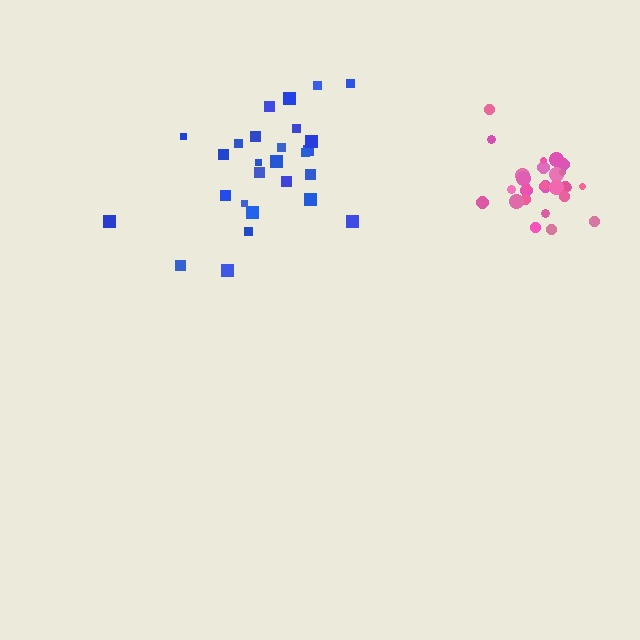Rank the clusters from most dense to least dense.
pink, blue.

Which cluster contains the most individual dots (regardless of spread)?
Blue (27).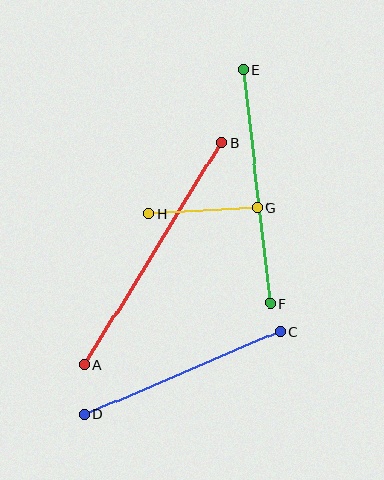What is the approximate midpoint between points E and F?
The midpoint is at approximately (256, 187) pixels.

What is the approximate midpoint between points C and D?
The midpoint is at approximately (183, 373) pixels.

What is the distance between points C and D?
The distance is approximately 213 pixels.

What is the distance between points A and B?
The distance is approximately 261 pixels.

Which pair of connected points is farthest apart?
Points A and B are farthest apart.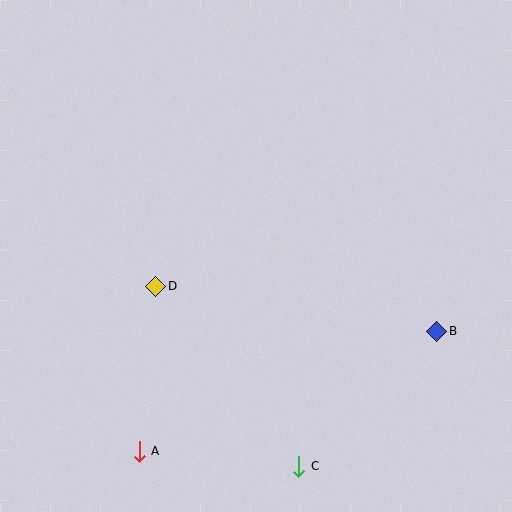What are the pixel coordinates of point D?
Point D is at (156, 286).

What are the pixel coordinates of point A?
Point A is at (139, 452).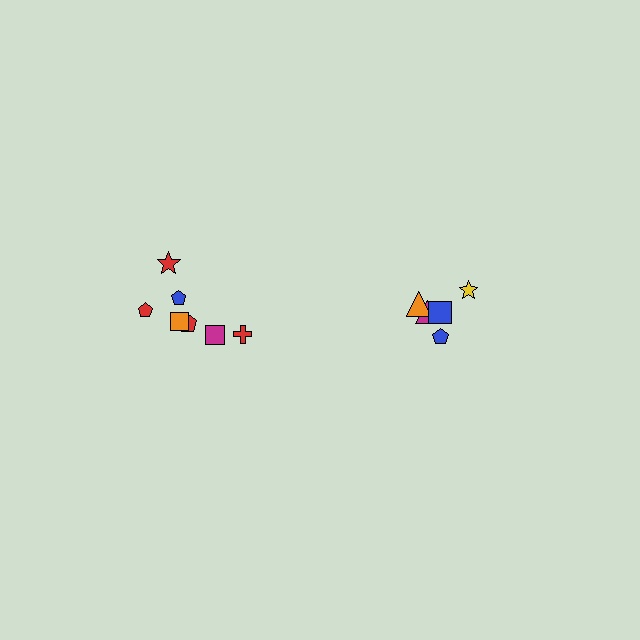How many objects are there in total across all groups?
There are 12 objects.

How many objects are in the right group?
There are 5 objects.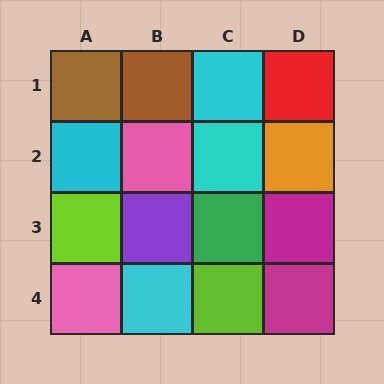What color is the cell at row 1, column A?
Brown.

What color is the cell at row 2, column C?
Cyan.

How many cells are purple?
1 cell is purple.